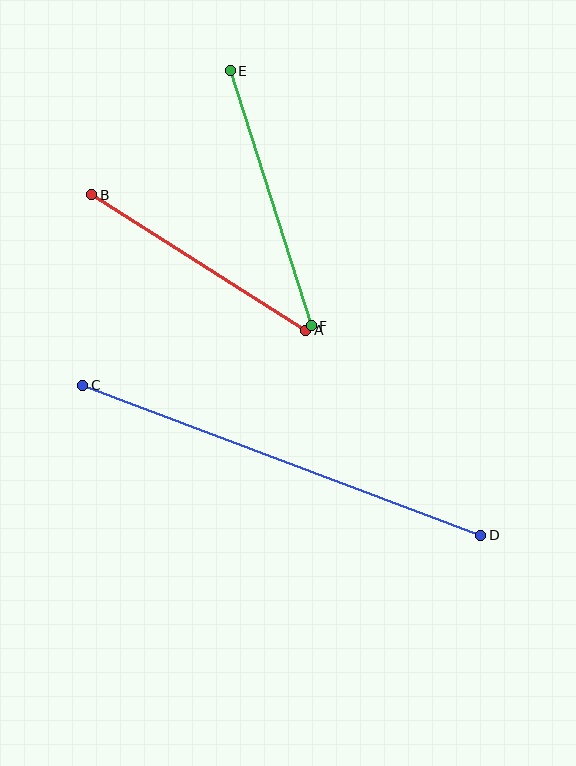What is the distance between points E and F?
The distance is approximately 268 pixels.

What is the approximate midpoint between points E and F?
The midpoint is at approximately (271, 198) pixels.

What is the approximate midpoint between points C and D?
The midpoint is at approximately (282, 460) pixels.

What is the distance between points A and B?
The distance is approximately 253 pixels.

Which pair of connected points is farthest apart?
Points C and D are farthest apart.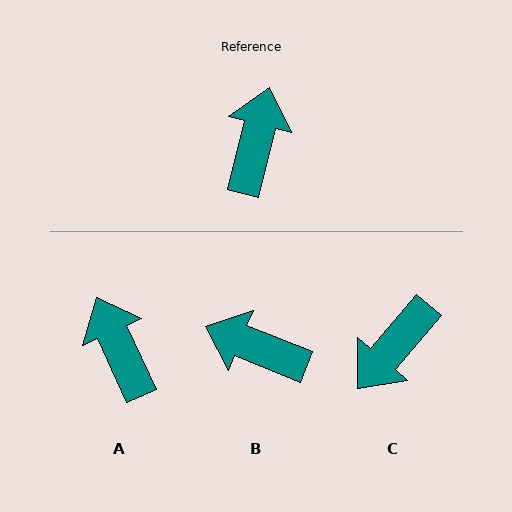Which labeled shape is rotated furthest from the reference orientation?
C, about 153 degrees away.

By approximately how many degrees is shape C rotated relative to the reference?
Approximately 153 degrees counter-clockwise.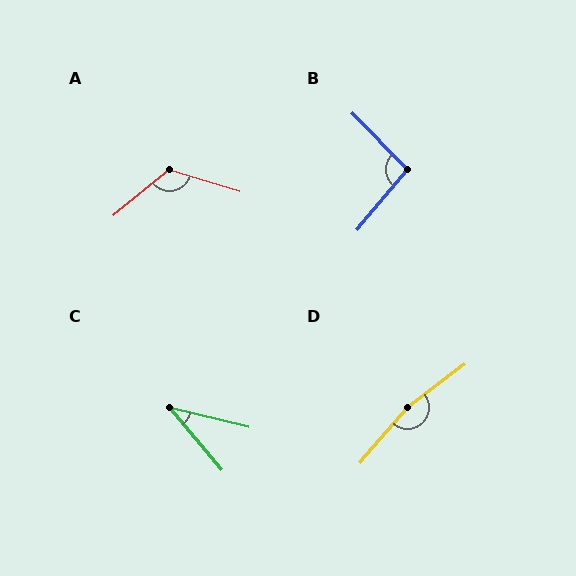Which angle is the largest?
D, at approximately 168 degrees.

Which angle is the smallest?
C, at approximately 36 degrees.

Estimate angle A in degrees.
Approximately 124 degrees.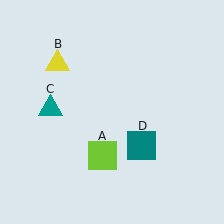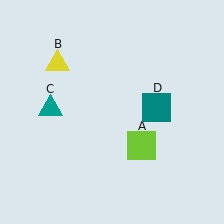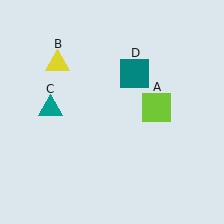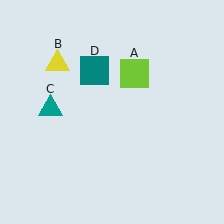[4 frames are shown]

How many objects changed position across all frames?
2 objects changed position: lime square (object A), teal square (object D).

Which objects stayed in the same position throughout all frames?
Yellow triangle (object B) and teal triangle (object C) remained stationary.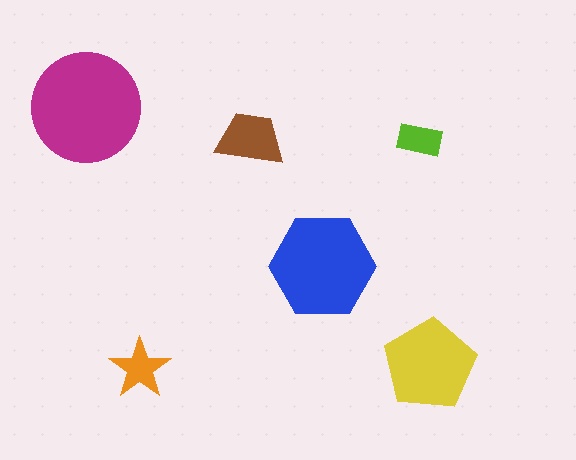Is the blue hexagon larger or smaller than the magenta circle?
Smaller.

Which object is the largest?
The magenta circle.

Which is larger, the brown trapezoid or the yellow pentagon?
The yellow pentagon.